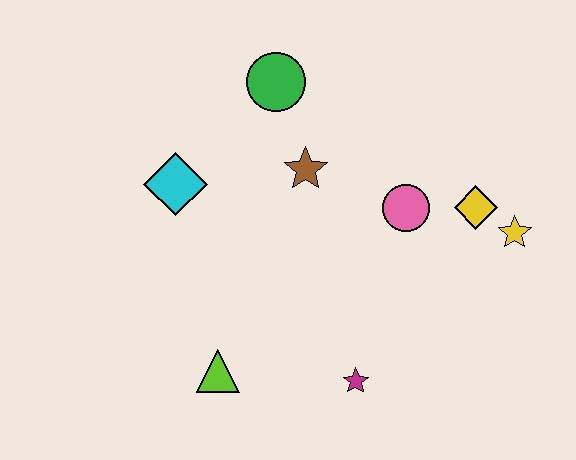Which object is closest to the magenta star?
The lime triangle is closest to the magenta star.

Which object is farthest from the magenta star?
The green circle is farthest from the magenta star.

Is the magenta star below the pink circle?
Yes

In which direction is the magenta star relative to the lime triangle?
The magenta star is to the right of the lime triangle.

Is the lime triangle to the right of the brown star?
No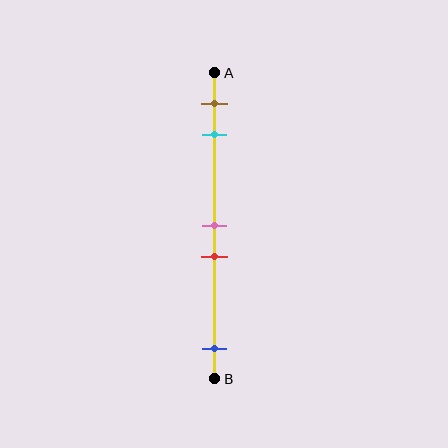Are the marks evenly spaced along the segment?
No, the marks are not evenly spaced.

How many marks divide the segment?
There are 5 marks dividing the segment.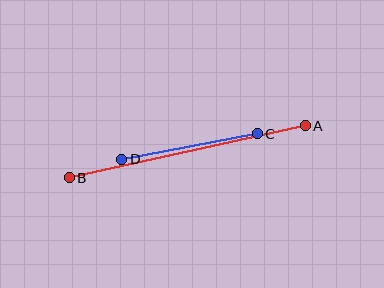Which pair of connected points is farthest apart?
Points A and B are farthest apart.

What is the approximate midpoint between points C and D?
The midpoint is at approximately (189, 146) pixels.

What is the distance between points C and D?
The distance is approximately 138 pixels.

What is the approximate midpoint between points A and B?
The midpoint is at approximately (187, 152) pixels.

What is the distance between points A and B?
The distance is approximately 242 pixels.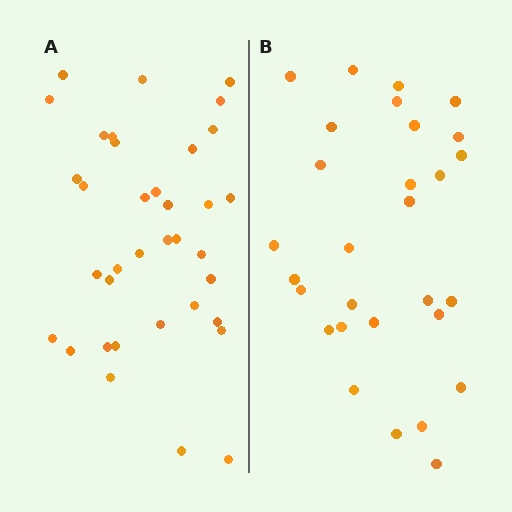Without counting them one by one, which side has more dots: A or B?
Region A (the left region) has more dots.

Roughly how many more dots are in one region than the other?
Region A has roughly 8 or so more dots than region B.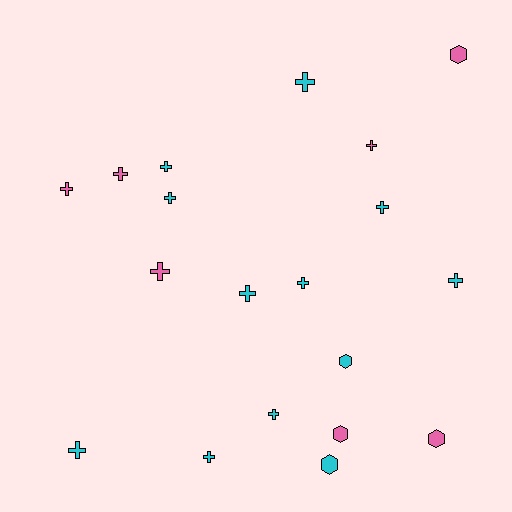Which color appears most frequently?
Cyan, with 12 objects.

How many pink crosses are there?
There are 4 pink crosses.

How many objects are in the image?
There are 19 objects.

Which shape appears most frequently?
Cross, with 14 objects.